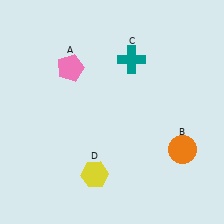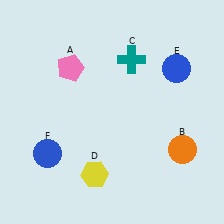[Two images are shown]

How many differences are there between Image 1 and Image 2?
There are 2 differences between the two images.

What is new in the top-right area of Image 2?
A blue circle (E) was added in the top-right area of Image 2.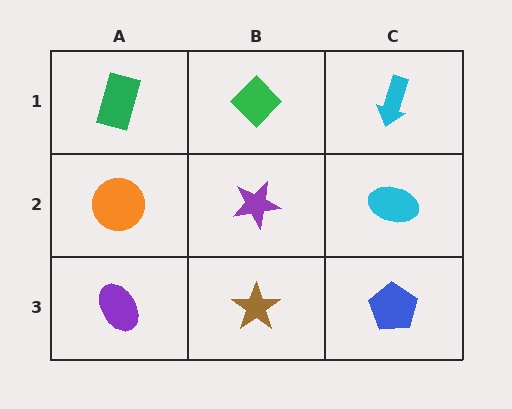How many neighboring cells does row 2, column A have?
3.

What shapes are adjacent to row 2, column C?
A cyan arrow (row 1, column C), a blue pentagon (row 3, column C), a purple star (row 2, column B).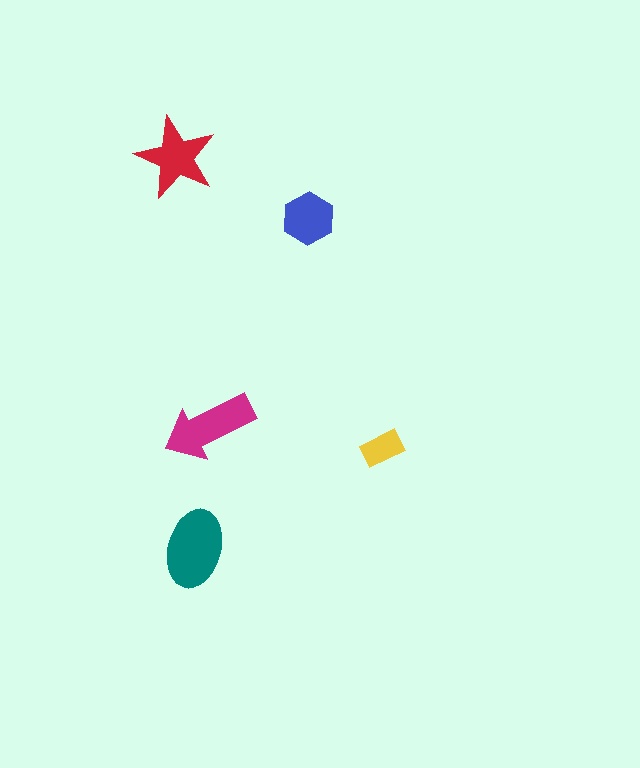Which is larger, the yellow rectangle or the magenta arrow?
The magenta arrow.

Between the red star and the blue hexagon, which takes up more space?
The red star.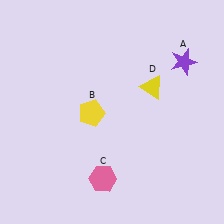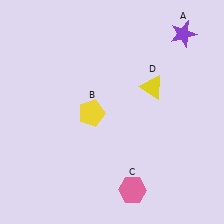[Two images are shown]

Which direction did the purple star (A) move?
The purple star (A) moved up.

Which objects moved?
The objects that moved are: the purple star (A), the pink hexagon (C).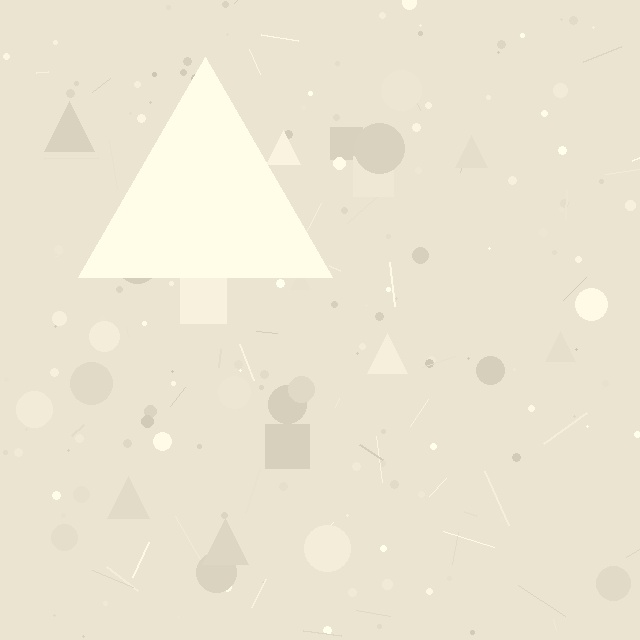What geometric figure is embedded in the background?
A triangle is embedded in the background.